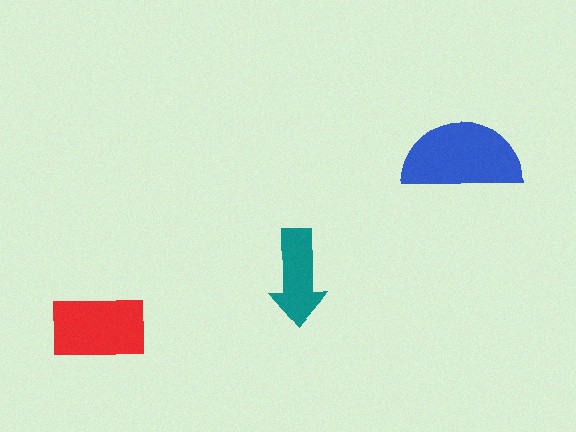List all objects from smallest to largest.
The teal arrow, the red rectangle, the blue semicircle.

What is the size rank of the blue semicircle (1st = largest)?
1st.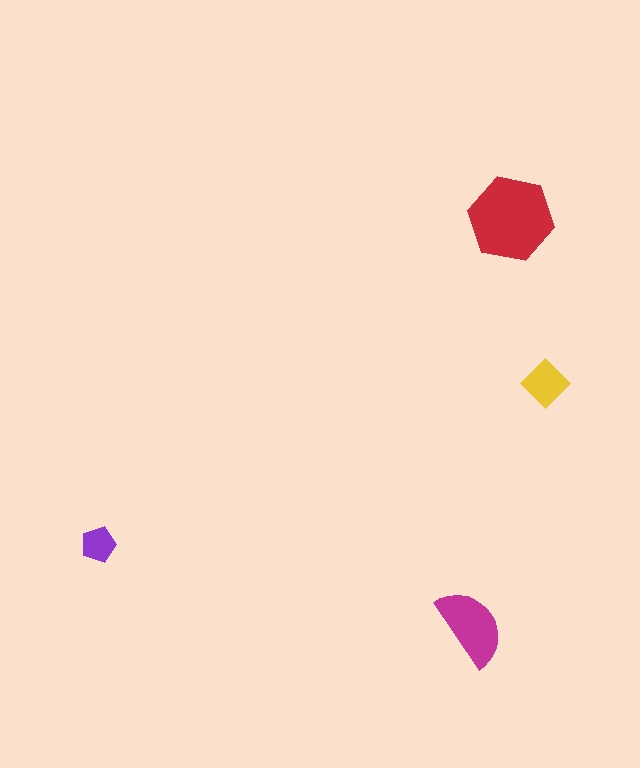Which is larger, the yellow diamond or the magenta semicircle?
The magenta semicircle.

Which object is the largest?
The red hexagon.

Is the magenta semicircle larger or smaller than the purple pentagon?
Larger.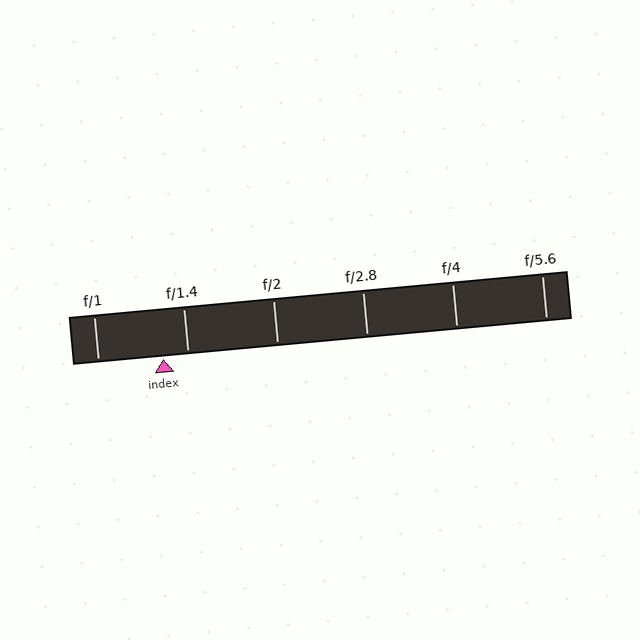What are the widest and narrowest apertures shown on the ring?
The widest aperture shown is f/1 and the narrowest is f/5.6.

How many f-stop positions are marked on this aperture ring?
There are 6 f-stop positions marked.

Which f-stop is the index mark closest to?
The index mark is closest to f/1.4.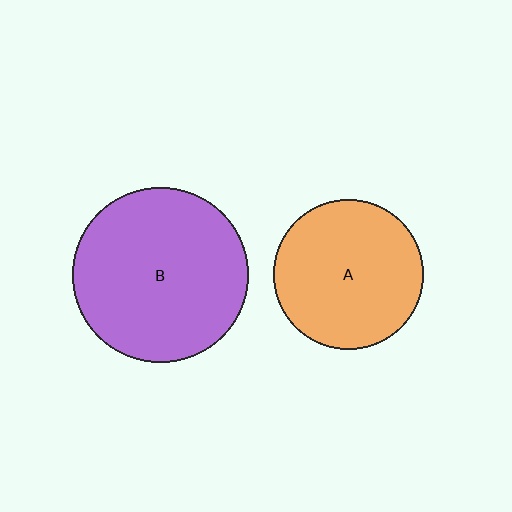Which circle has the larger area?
Circle B (purple).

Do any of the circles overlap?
No, none of the circles overlap.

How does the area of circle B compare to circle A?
Approximately 1.4 times.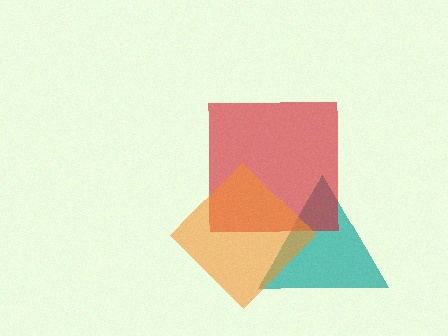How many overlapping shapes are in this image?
There are 3 overlapping shapes in the image.